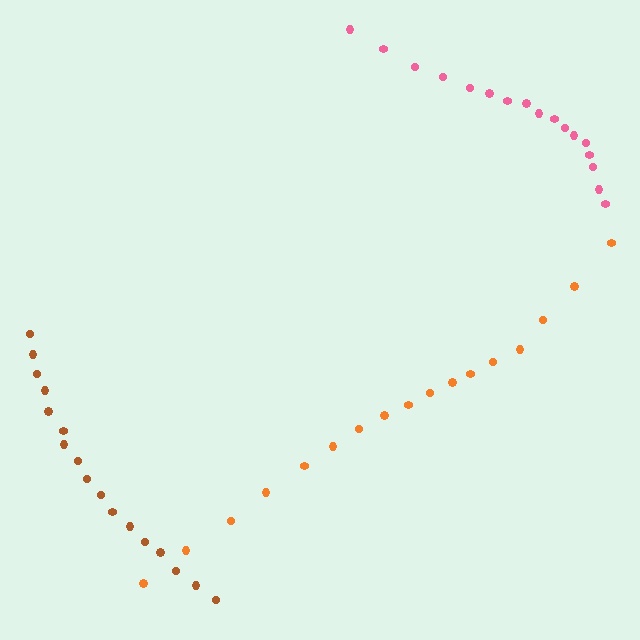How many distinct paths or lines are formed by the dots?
There are 3 distinct paths.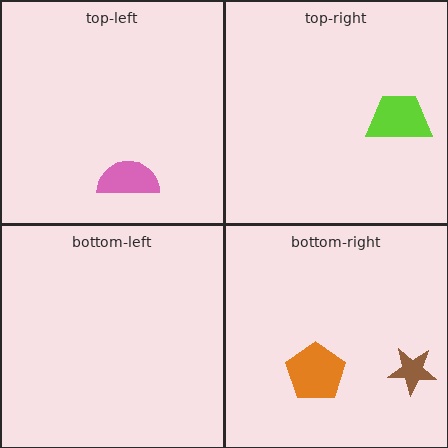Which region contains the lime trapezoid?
The top-right region.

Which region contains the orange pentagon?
The bottom-right region.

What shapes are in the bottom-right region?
The orange pentagon, the brown star.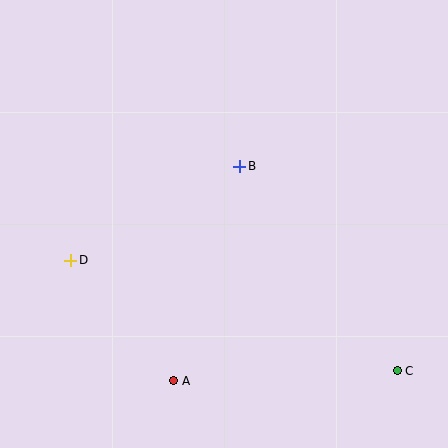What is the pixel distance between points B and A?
The distance between B and A is 225 pixels.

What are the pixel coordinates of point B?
Point B is at (240, 166).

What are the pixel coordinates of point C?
Point C is at (397, 371).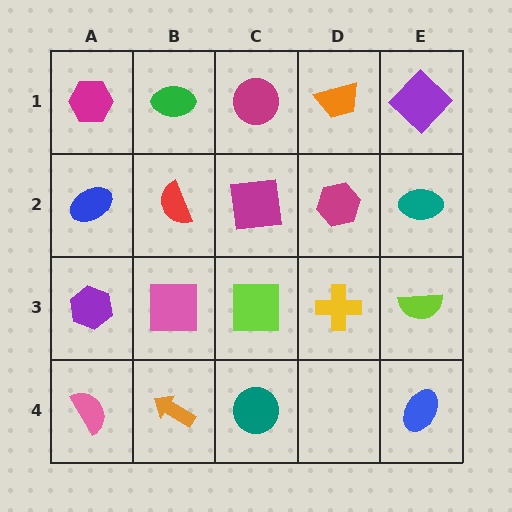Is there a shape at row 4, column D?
No, that cell is empty.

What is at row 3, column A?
A purple hexagon.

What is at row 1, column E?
A purple diamond.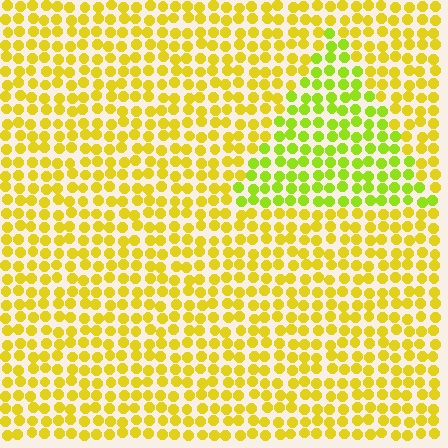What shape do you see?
I see a triangle.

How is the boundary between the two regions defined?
The boundary is defined purely by a slight shift in hue (about 30 degrees). Spacing, size, and orientation are identical on both sides.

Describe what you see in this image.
The image is filled with small yellow elements in a uniform arrangement. A triangle-shaped region is visible where the elements are tinted to a slightly different hue, forming a subtle color boundary.